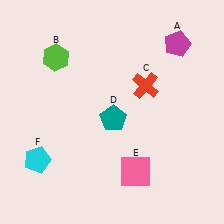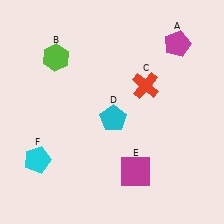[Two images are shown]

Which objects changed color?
D changed from teal to cyan. E changed from pink to magenta.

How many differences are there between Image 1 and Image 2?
There are 2 differences between the two images.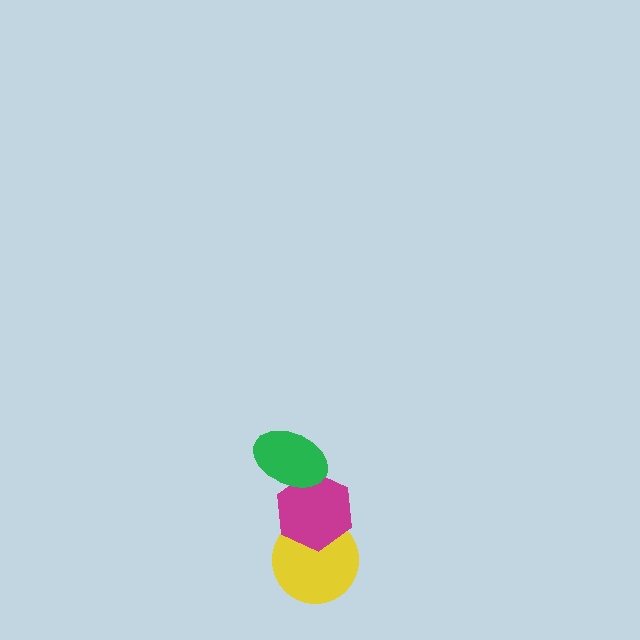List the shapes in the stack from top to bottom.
From top to bottom: the green ellipse, the magenta hexagon, the yellow circle.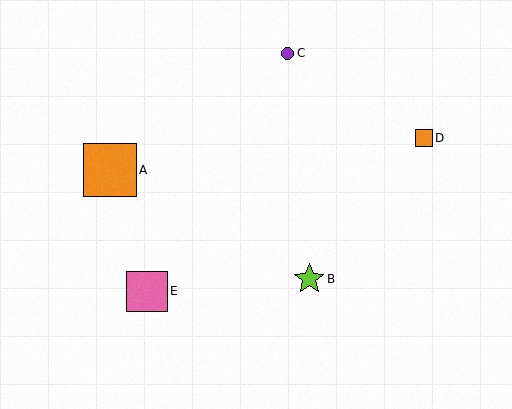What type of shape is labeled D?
Shape D is an orange square.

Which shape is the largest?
The orange square (labeled A) is the largest.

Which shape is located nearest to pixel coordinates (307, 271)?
The lime star (labeled B) at (309, 279) is nearest to that location.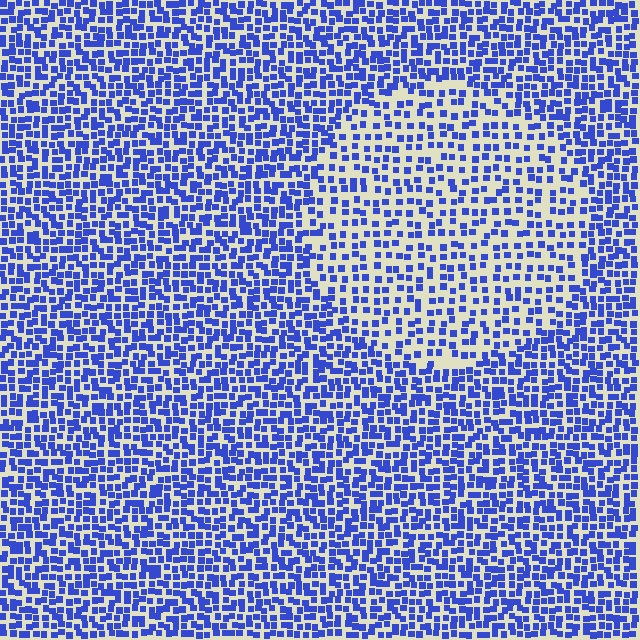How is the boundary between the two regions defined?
The boundary is defined by a change in element density (approximately 1.8x ratio). All elements are the same color, size, and shape.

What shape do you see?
I see a circle.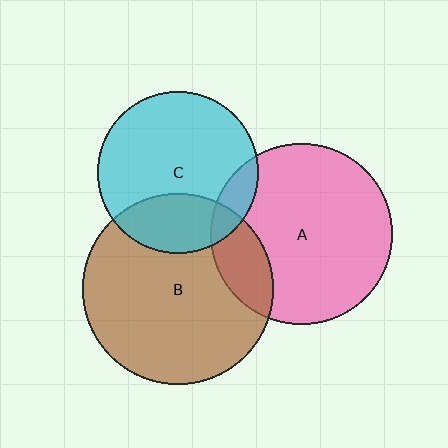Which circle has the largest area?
Circle B (brown).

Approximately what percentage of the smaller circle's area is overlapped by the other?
Approximately 15%.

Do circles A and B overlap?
Yes.